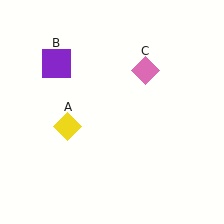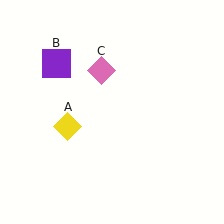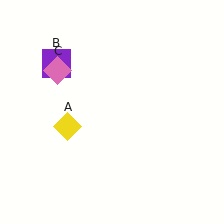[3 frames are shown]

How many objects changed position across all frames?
1 object changed position: pink diamond (object C).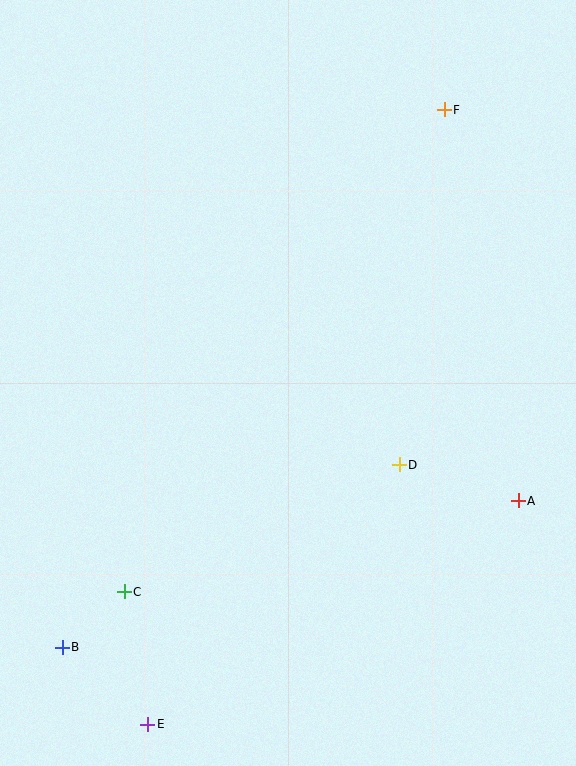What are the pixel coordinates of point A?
Point A is at (518, 501).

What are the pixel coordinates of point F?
Point F is at (444, 110).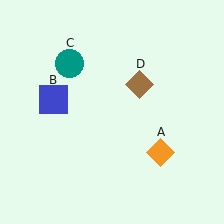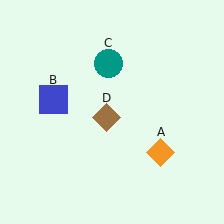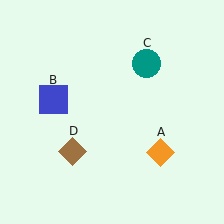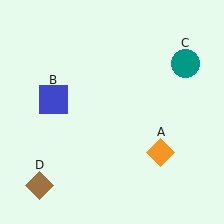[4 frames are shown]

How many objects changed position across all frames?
2 objects changed position: teal circle (object C), brown diamond (object D).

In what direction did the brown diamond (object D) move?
The brown diamond (object D) moved down and to the left.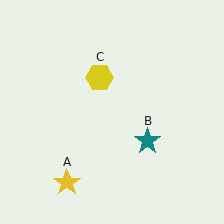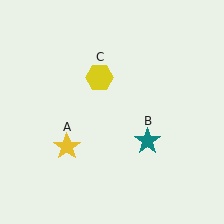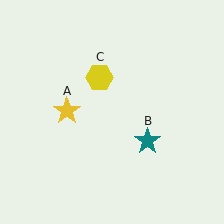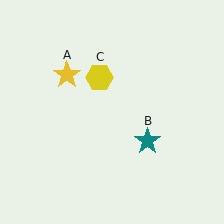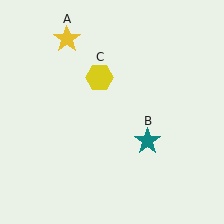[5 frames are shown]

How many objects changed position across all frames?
1 object changed position: yellow star (object A).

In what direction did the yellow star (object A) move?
The yellow star (object A) moved up.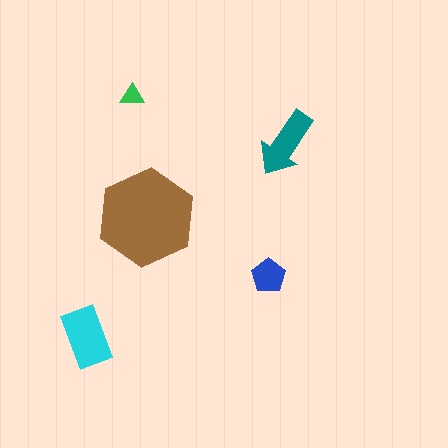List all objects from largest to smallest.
The brown hexagon, the cyan rectangle, the teal arrow, the blue pentagon, the green triangle.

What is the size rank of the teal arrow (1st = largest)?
3rd.